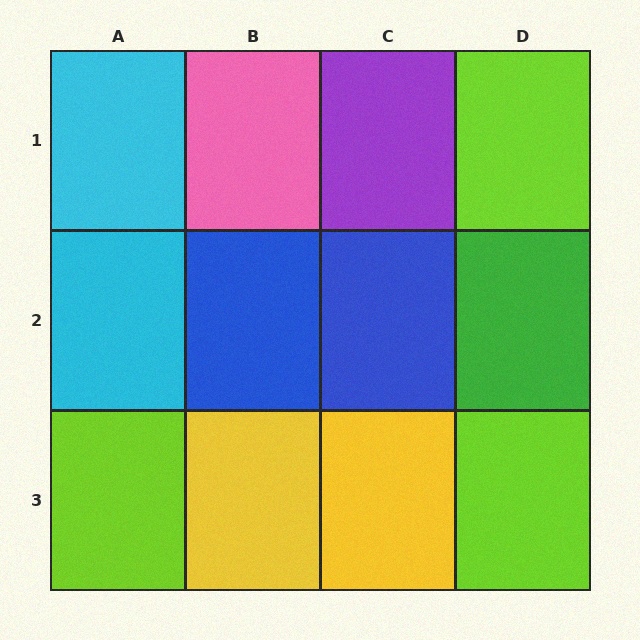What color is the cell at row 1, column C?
Purple.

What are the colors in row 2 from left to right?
Cyan, blue, blue, green.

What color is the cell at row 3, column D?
Lime.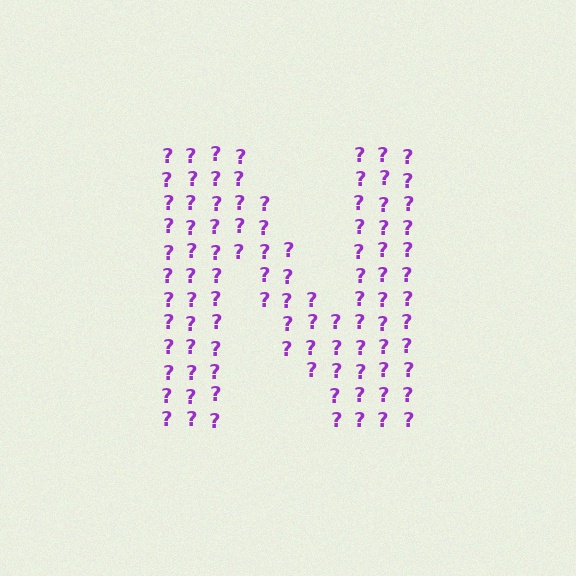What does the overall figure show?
The overall figure shows the letter N.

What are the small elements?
The small elements are question marks.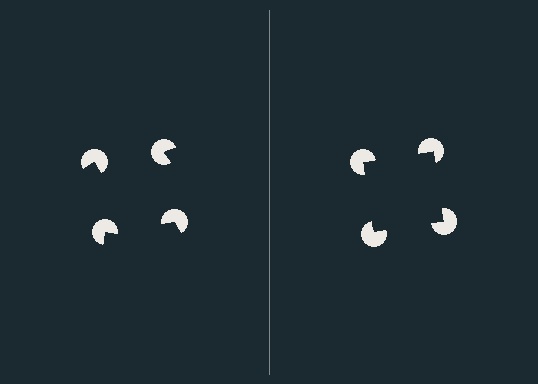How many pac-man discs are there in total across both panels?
8 — 4 on each side.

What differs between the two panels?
The pac-man discs are positioned identically on both sides; only the wedge orientations differ. On the right they align to a square; on the left they are misaligned.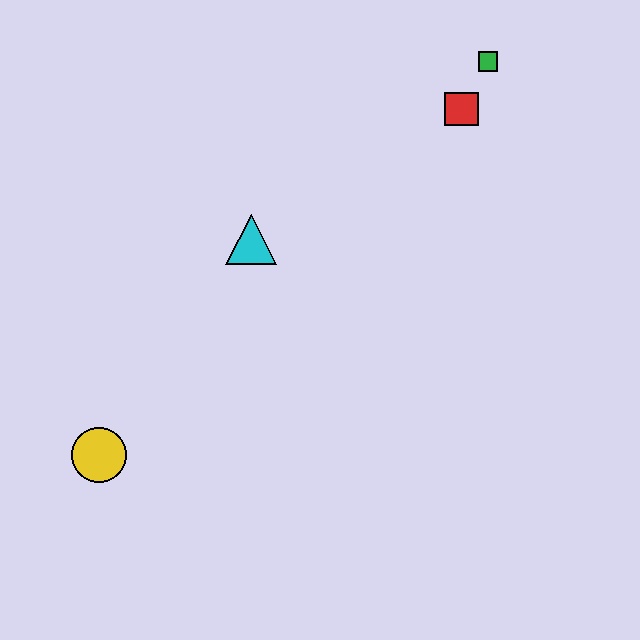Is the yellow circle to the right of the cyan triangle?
No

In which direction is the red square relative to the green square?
The red square is below the green square.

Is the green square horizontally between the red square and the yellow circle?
No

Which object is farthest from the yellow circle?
The green square is farthest from the yellow circle.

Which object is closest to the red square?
The green square is closest to the red square.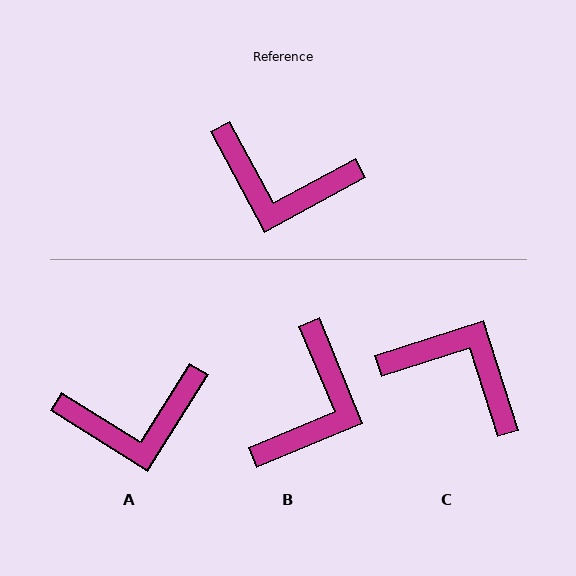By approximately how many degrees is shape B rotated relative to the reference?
Approximately 84 degrees counter-clockwise.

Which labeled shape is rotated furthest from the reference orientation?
C, about 169 degrees away.